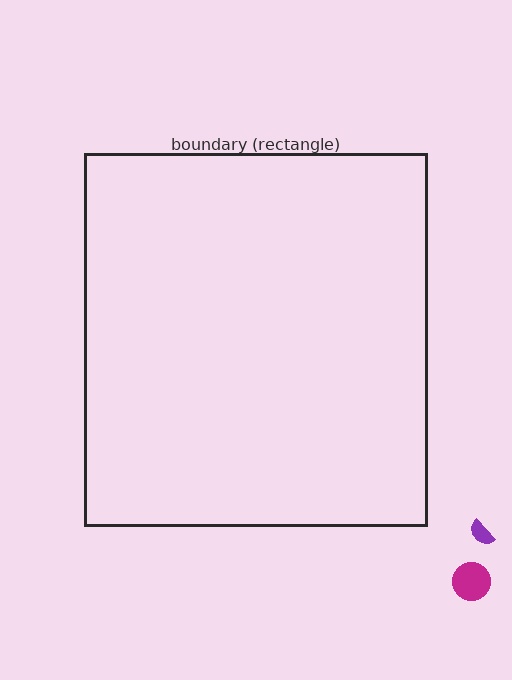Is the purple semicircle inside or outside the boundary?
Outside.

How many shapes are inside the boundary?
0 inside, 2 outside.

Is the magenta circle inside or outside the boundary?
Outside.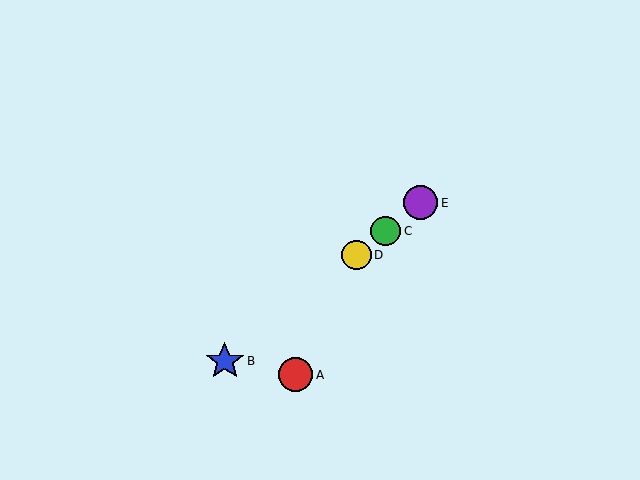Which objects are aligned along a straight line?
Objects B, C, D, E are aligned along a straight line.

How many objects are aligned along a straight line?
4 objects (B, C, D, E) are aligned along a straight line.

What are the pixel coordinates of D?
Object D is at (357, 255).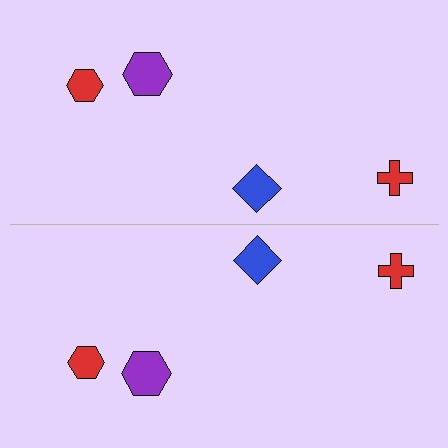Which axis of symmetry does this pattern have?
The pattern has a horizontal axis of symmetry running through the center of the image.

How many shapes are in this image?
There are 8 shapes in this image.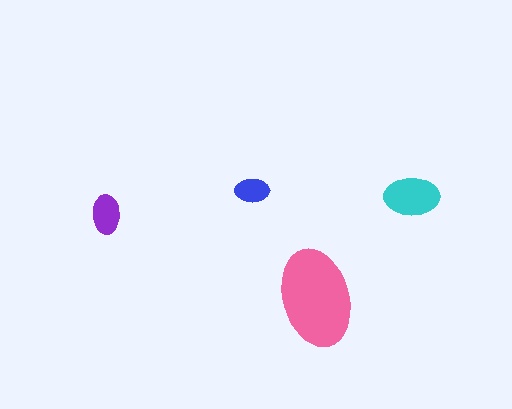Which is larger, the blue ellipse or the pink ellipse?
The pink one.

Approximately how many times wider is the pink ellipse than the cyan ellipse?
About 2 times wider.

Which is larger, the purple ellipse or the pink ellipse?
The pink one.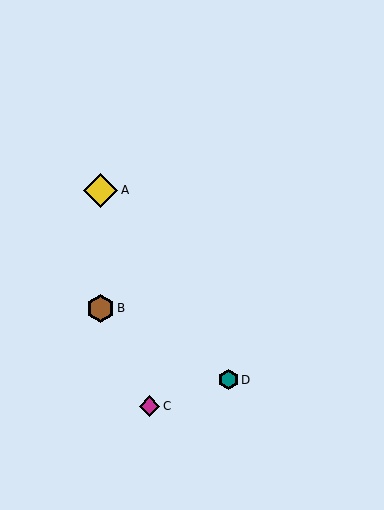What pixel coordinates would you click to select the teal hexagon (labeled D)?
Click at (228, 380) to select the teal hexagon D.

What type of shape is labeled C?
Shape C is a magenta diamond.